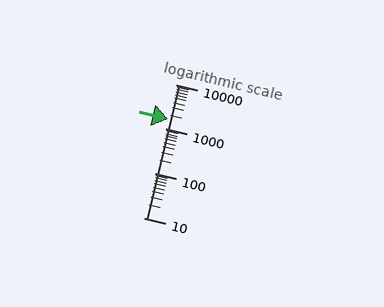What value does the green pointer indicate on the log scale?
The pointer indicates approximately 1700.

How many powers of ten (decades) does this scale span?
The scale spans 3 decades, from 10 to 10000.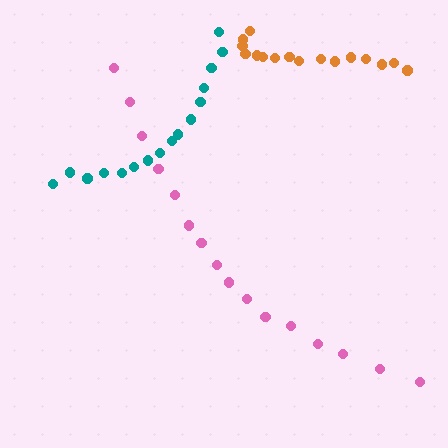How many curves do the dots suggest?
There are 3 distinct paths.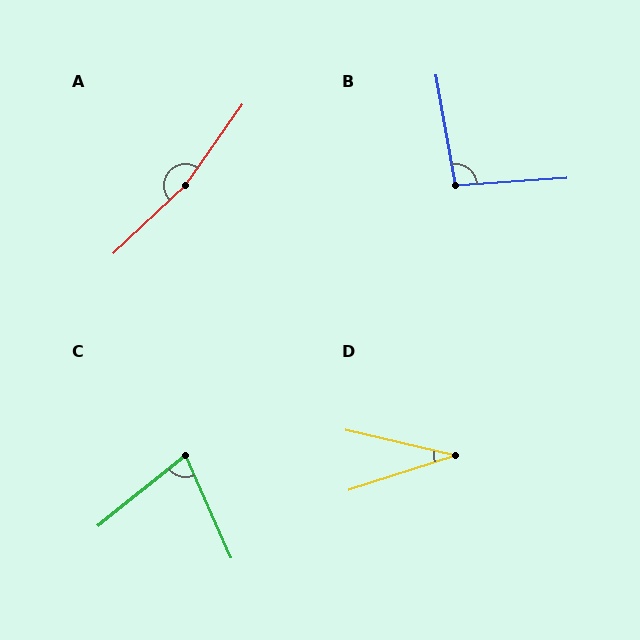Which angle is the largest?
A, at approximately 169 degrees.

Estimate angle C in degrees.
Approximately 75 degrees.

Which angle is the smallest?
D, at approximately 31 degrees.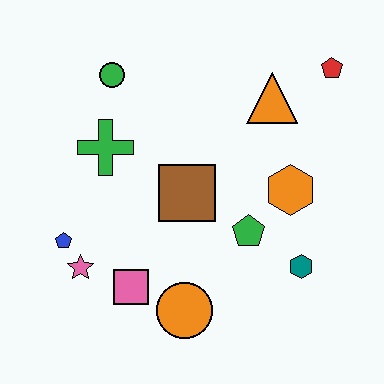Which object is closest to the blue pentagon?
The pink star is closest to the blue pentagon.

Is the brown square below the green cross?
Yes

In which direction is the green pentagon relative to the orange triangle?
The green pentagon is below the orange triangle.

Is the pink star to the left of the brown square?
Yes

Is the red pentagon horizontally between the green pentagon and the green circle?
No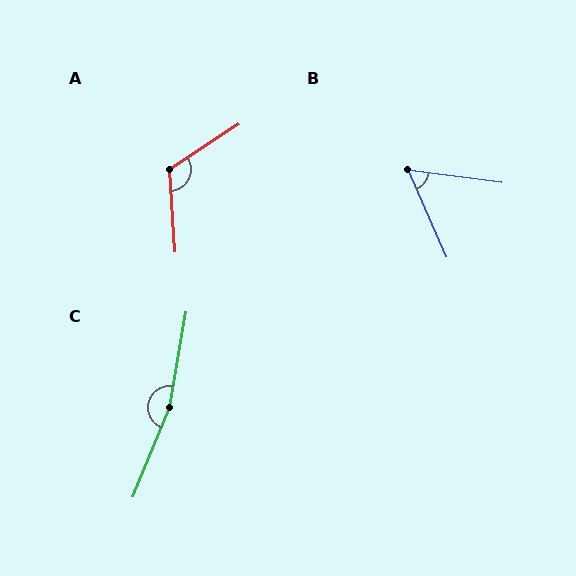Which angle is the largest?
C, at approximately 167 degrees.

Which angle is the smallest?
B, at approximately 58 degrees.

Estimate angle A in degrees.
Approximately 119 degrees.